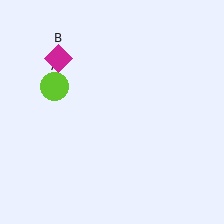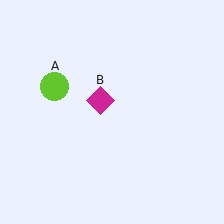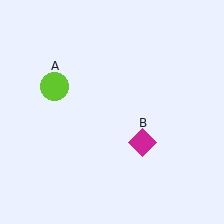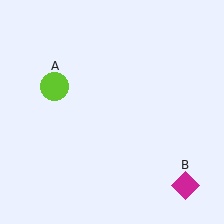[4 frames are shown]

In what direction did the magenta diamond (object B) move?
The magenta diamond (object B) moved down and to the right.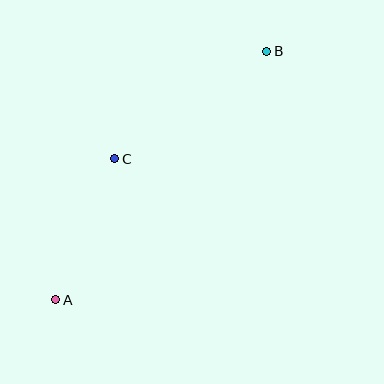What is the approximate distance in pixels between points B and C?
The distance between B and C is approximately 186 pixels.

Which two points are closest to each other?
Points A and C are closest to each other.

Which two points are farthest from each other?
Points A and B are farthest from each other.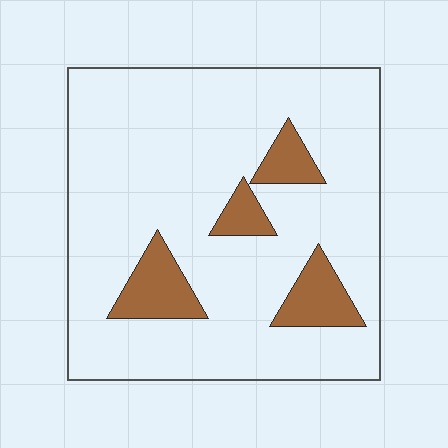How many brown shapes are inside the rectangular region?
4.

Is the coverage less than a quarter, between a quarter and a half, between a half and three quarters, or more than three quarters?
Less than a quarter.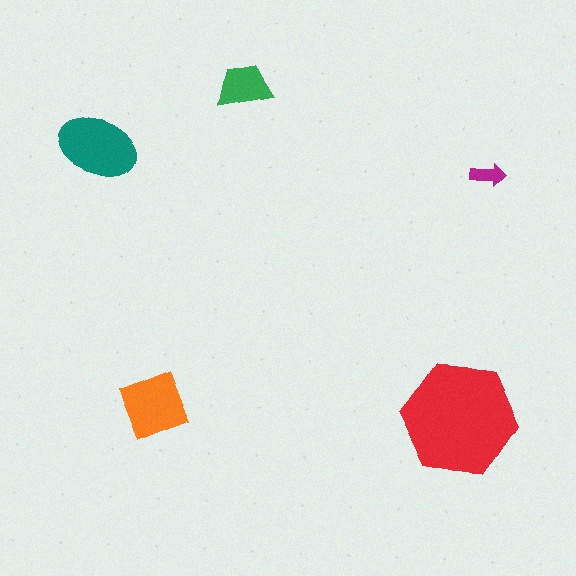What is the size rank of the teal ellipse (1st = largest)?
2nd.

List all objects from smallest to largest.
The magenta arrow, the green trapezoid, the orange square, the teal ellipse, the red hexagon.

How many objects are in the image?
There are 5 objects in the image.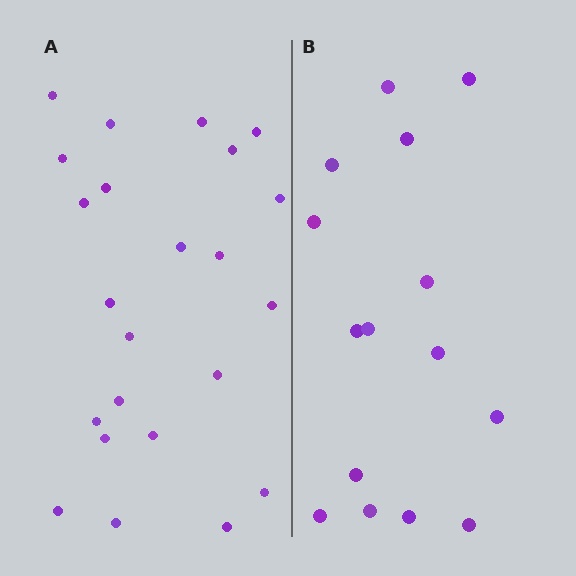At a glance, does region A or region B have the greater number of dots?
Region A (the left region) has more dots.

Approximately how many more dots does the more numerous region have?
Region A has roughly 8 or so more dots than region B.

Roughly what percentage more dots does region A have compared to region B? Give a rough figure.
About 55% more.